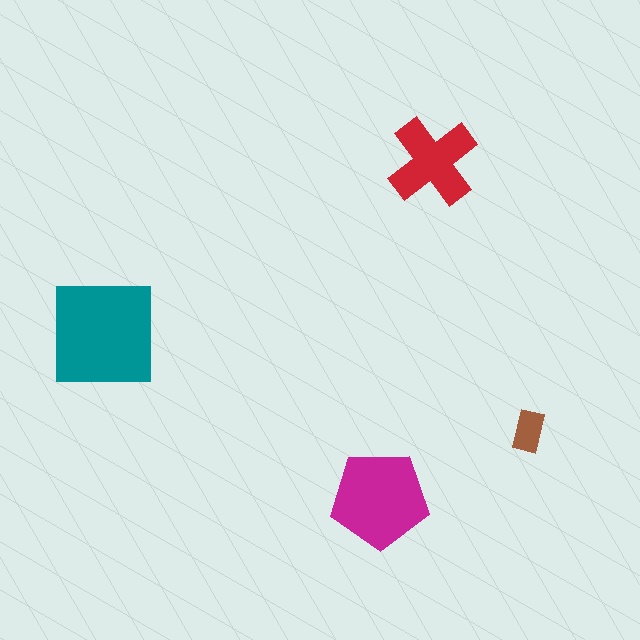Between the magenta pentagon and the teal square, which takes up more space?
The teal square.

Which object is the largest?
The teal square.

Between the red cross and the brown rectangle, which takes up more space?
The red cross.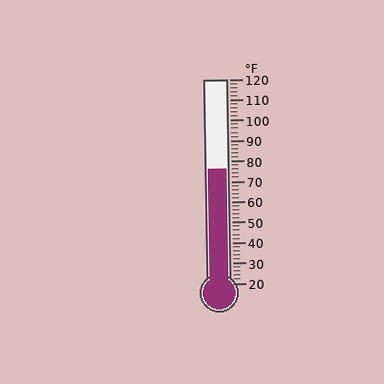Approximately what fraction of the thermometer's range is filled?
The thermometer is filled to approximately 55% of its range.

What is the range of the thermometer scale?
The thermometer scale ranges from 20°F to 120°F.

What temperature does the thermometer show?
The thermometer shows approximately 76°F.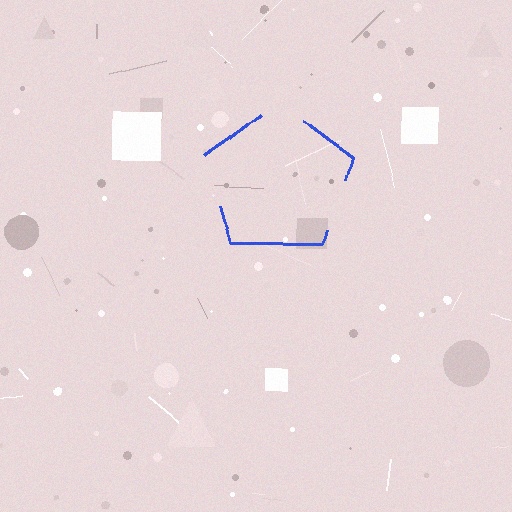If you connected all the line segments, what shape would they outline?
They would outline a pentagon.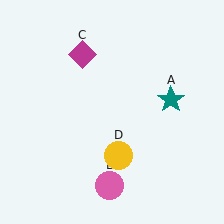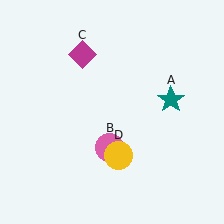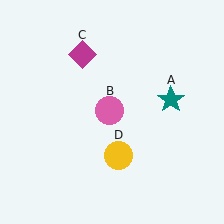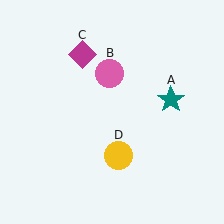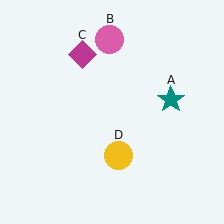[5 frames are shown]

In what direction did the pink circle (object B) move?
The pink circle (object B) moved up.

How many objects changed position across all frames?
1 object changed position: pink circle (object B).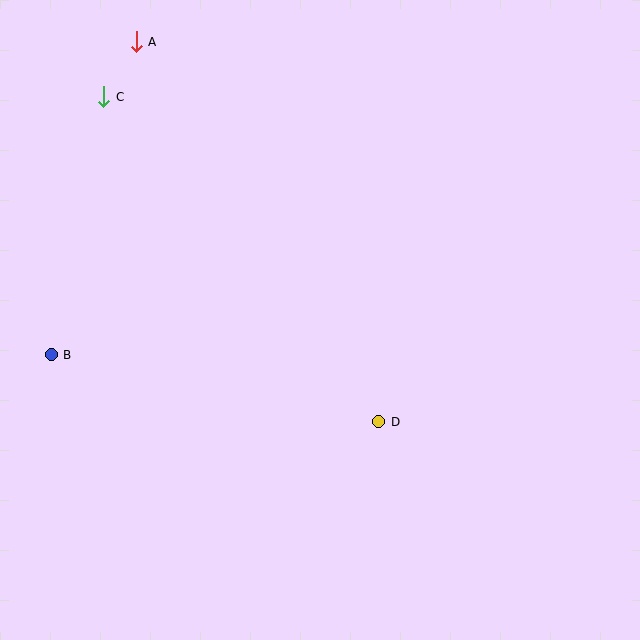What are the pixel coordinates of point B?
Point B is at (51, 355).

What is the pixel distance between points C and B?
The distance between C and B is 263 pixels.